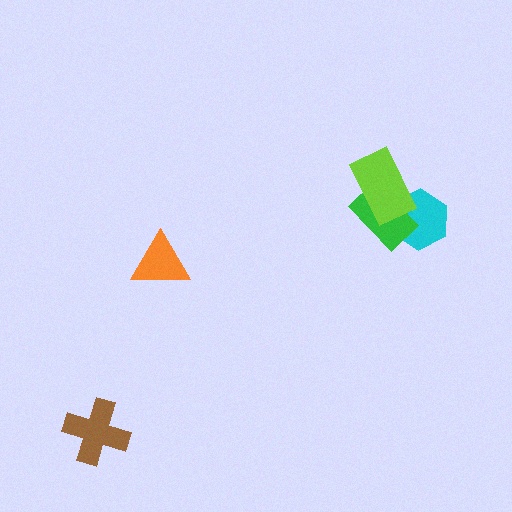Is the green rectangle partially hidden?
Yes, it is partially covered by another shape.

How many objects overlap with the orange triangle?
0 objects overlap with the orange triangle.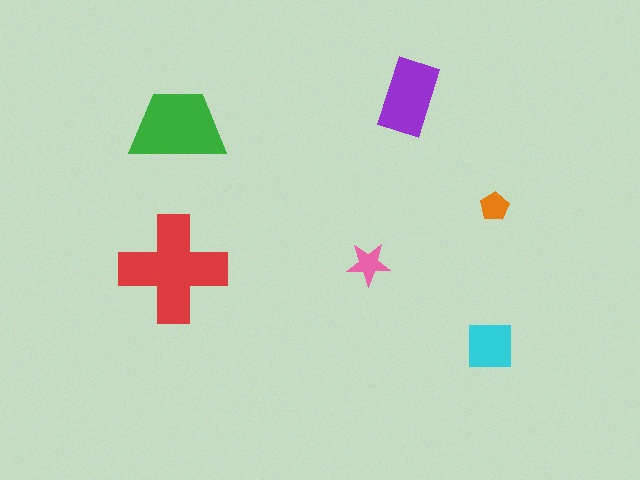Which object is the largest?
The red cross.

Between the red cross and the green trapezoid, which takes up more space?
The red cross.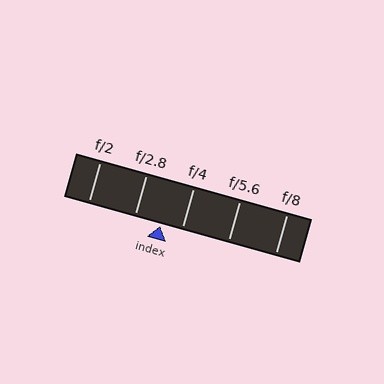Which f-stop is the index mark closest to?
The index mark is closest to f/4.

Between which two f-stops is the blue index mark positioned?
The index mark is between f/2.8 and f/4.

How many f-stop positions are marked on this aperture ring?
There are 5 f-stop positions marked.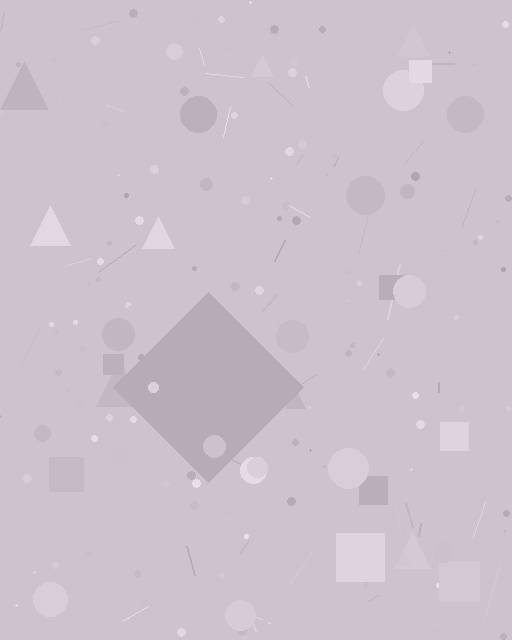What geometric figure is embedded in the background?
A diamond is embedded in the background.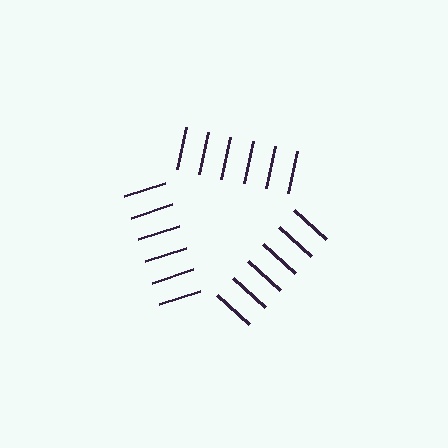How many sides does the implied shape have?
3 sides — the line-ends trace a triangle.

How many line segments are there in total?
18 — 6 along each of the 3 edges.